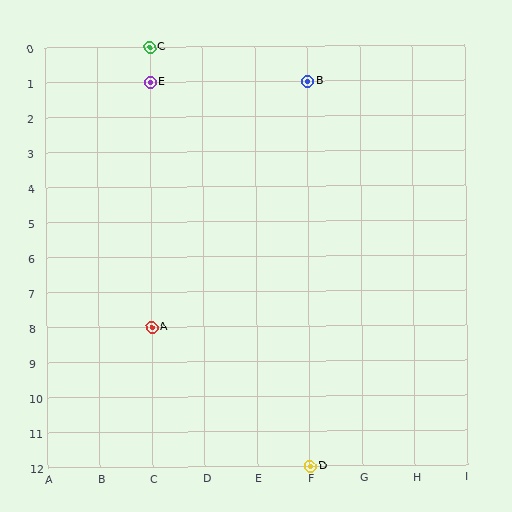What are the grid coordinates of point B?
Point B is at grid coordinates (F, 1).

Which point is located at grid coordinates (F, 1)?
Point B is at (F, 1).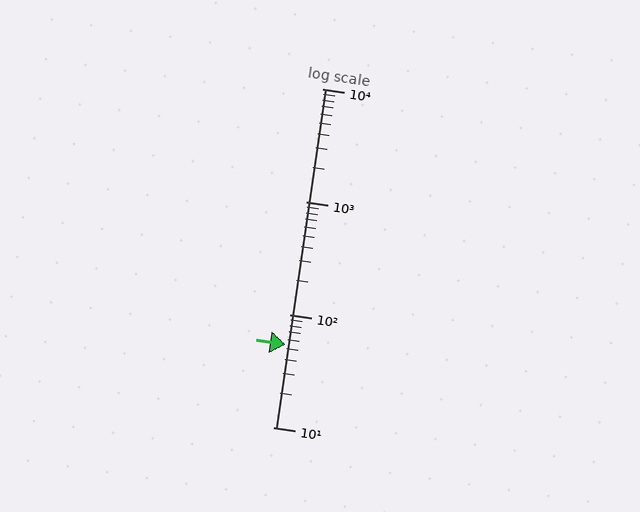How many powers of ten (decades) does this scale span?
The scale spans 3 decades, from 10 to 10000.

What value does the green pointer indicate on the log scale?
The pointer indicates approximately 54.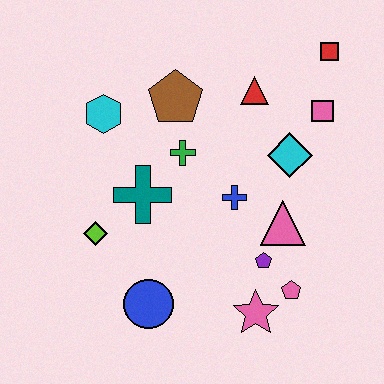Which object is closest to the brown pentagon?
The green cross is closest to the brown pentagon.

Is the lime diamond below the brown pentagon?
Yes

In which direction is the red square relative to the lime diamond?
The red square is to the right of the lime diamond.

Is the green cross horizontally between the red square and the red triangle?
No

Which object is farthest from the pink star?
The red square is farthest from the pink star.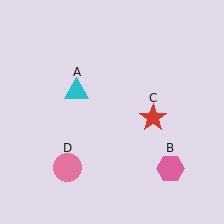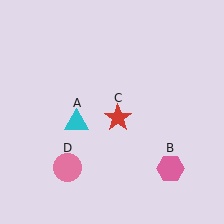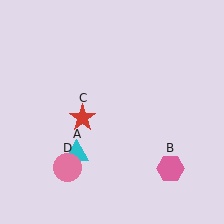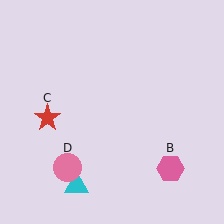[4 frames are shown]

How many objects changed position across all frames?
2 objects changed position: cyan triangle (object A), red star (object C).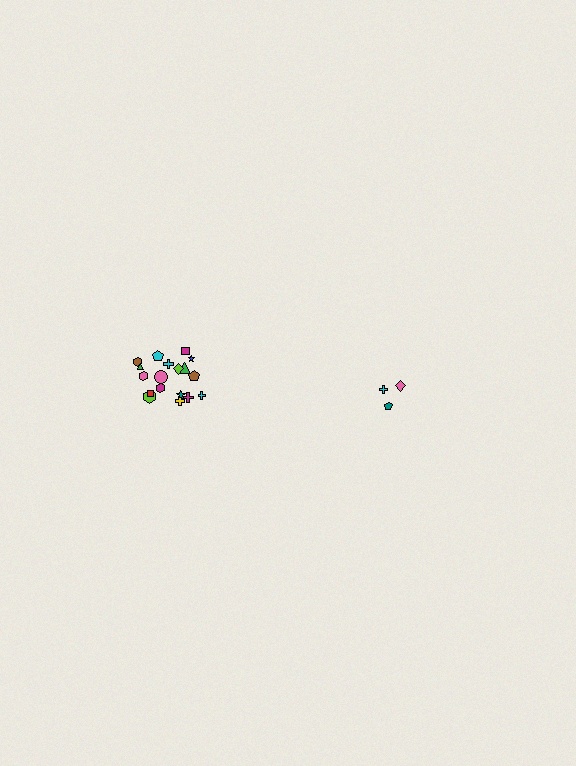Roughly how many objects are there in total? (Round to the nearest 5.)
Roughly 20 objects in total.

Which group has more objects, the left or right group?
The left group.